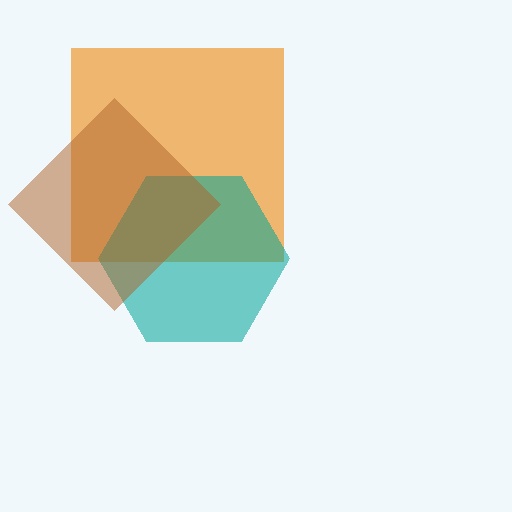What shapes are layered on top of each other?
The layered shapes are: an orange square, a teal hexagon, a brown diamond.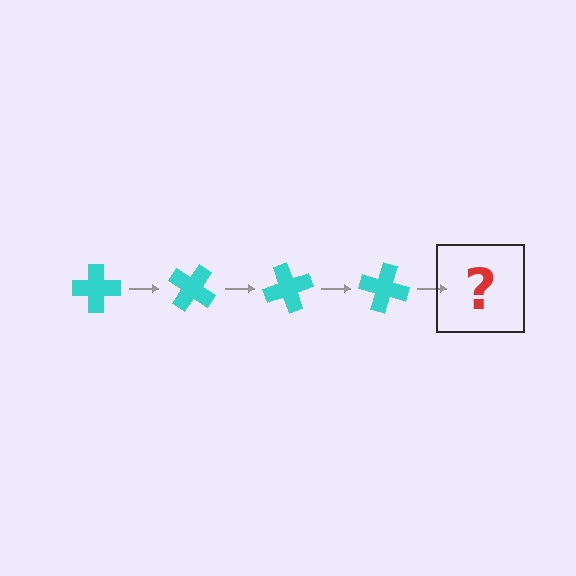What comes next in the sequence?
The next element should be a cyan cross rotated 140 degrees.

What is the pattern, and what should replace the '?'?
The pattern is that the cross rotates 35 degrees each step. The '?' should be a cyan cross rotated 140 degrees.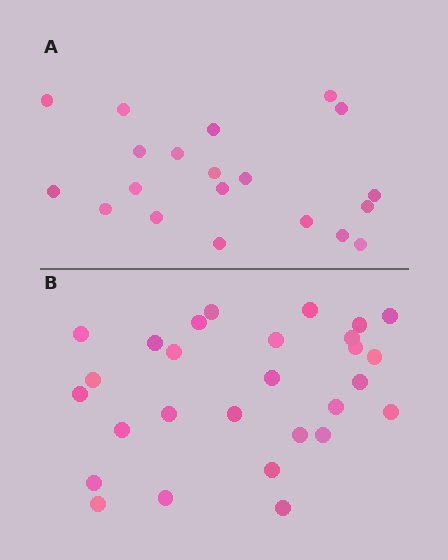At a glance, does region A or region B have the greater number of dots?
Region B (the bottom region) has more dots.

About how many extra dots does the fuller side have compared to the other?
Region B has roughly 8 or so more dots than region A.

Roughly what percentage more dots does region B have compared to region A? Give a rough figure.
About 40% more.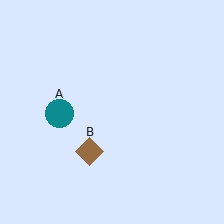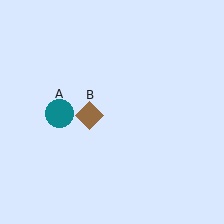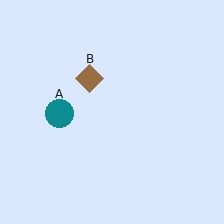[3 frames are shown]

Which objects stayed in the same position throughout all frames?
Teal circle (object A) remained stationary.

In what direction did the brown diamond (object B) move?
The brown diamond (object B) moved up.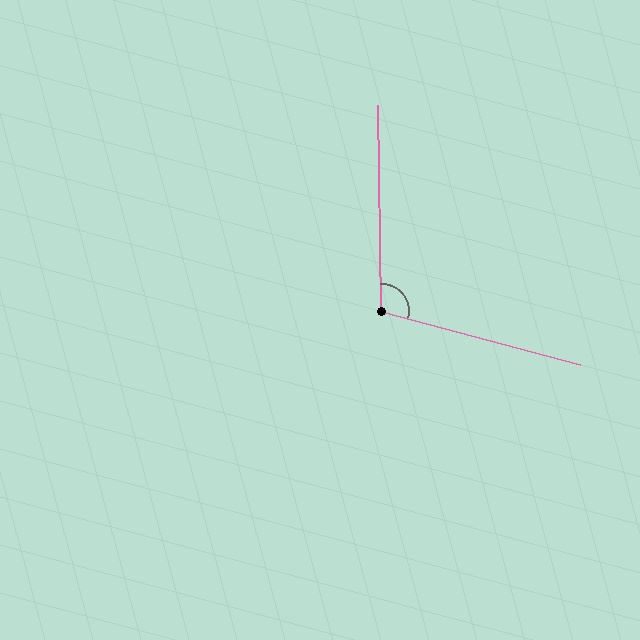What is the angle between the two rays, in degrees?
Approximately 106 degrees.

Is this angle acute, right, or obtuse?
It is obtuse.